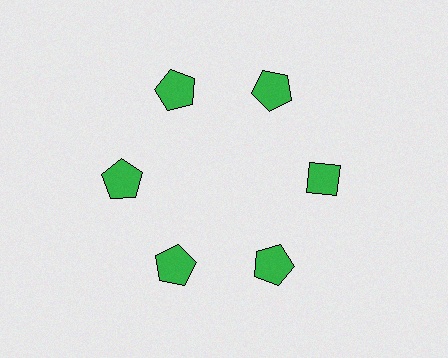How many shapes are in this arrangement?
There are 6 shapes arranged in a ring pattern.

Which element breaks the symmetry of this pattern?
The green diamond at roughly the 3 o'clock position breaks the symmetry. All other shapes are green pentagons.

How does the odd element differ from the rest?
It has a different shape: diamond instead of pentagon.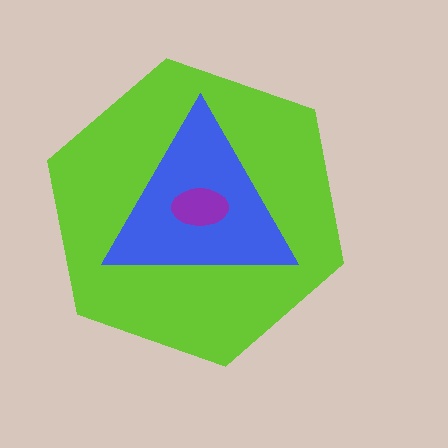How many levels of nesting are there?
3.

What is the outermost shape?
The lime hexagon.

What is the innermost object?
The purple ellipse.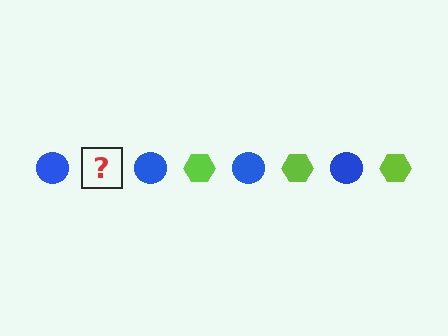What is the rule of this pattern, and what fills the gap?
The rule is that the pattern alternates between blue circle and lime hexagon. The gap should be filled with a lime hexagon.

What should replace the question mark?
The question mark should be replaced with a lime hexagon.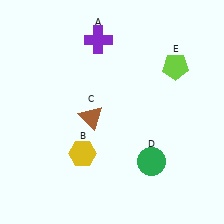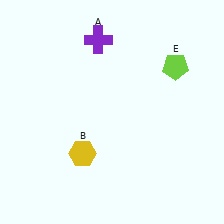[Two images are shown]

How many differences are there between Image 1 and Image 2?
There are 2 differences between the two images.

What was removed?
The brown triangle (C), the green circle (D) were removed in Image 2.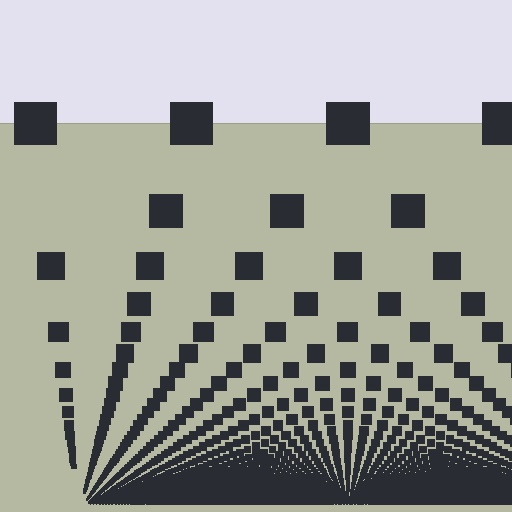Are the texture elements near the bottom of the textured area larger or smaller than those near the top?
Smaller. The gradient is inverted — elements near the bottom are smaller and denser.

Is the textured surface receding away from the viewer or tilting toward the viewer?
The surface appears to tilt toward the viewer. Texture elements get larger and sparser toward the top.